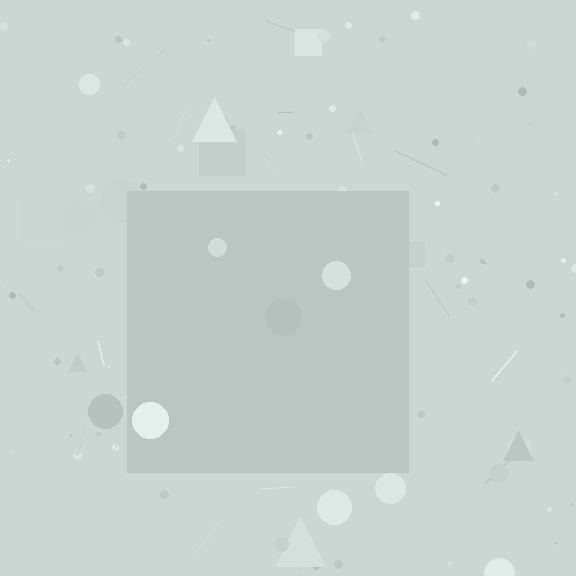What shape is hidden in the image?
A square is hidden in the image.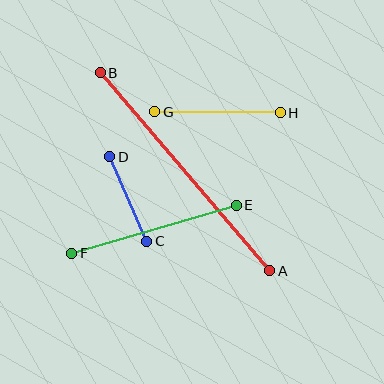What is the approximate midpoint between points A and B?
The midpoint is at approximately (185, 172) pixels.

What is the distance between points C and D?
The distance is approximately 92 pixels.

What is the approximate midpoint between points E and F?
The midpoint is at approximately (154, 229) pixels.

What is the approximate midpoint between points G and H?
The midpoint is at approximately (218, 112) pixels.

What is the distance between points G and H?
The distance is approximately 126 pixels.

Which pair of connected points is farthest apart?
Points A and B are farthest apart.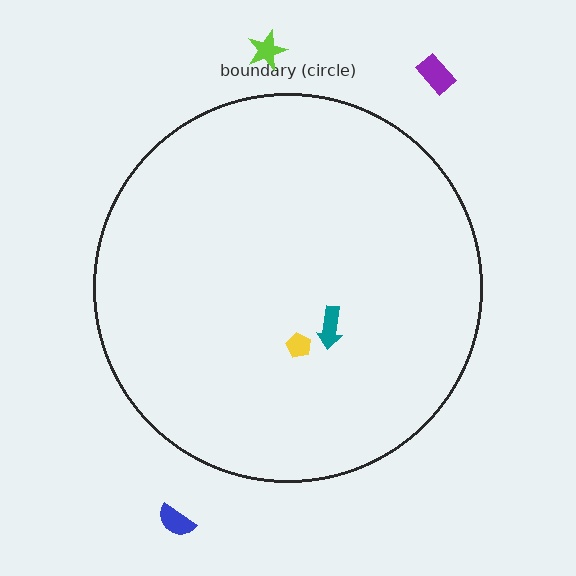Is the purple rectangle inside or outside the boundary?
Outside.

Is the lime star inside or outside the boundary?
Outside.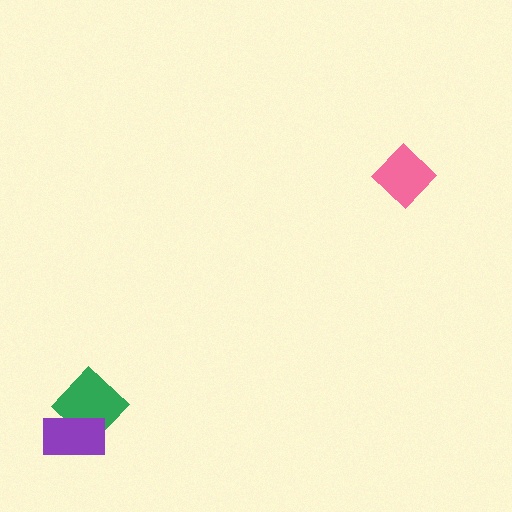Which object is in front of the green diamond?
The purple rectangle is in front of the green diamond.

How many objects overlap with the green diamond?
1 object overlaps with the green diamond.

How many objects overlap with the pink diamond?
0 objects overlap with the pink diamond.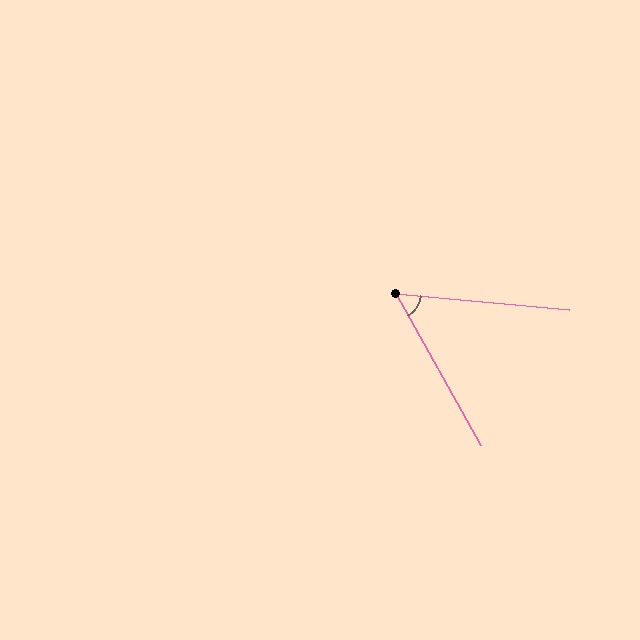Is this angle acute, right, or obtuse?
It is acute.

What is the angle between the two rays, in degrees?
Approximately 55 degrees.